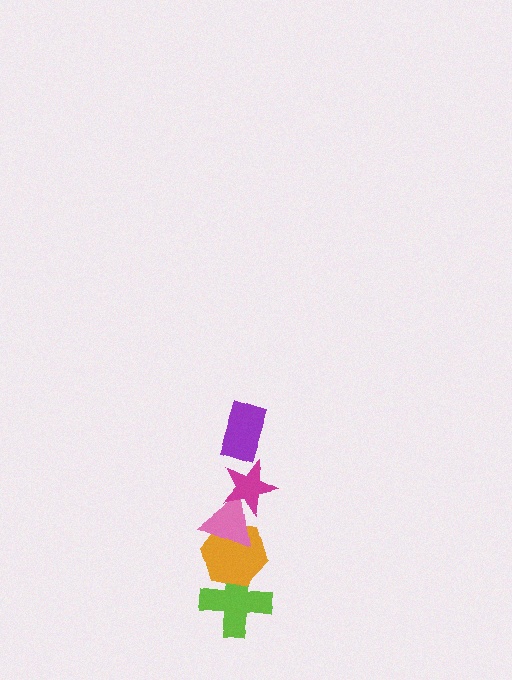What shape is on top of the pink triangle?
The magenta star is on top of the pink triangle.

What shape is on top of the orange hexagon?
The pink triangle is on top of the orange hexagon.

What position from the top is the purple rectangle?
The purple rectangle is 1st from the top.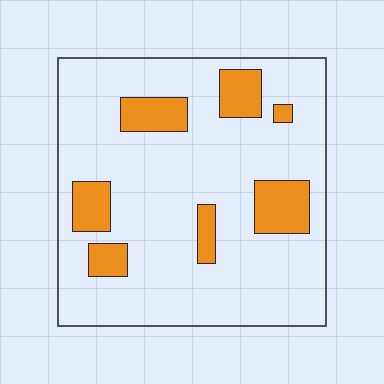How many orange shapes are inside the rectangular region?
7.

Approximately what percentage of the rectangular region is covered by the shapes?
Approximately 15%.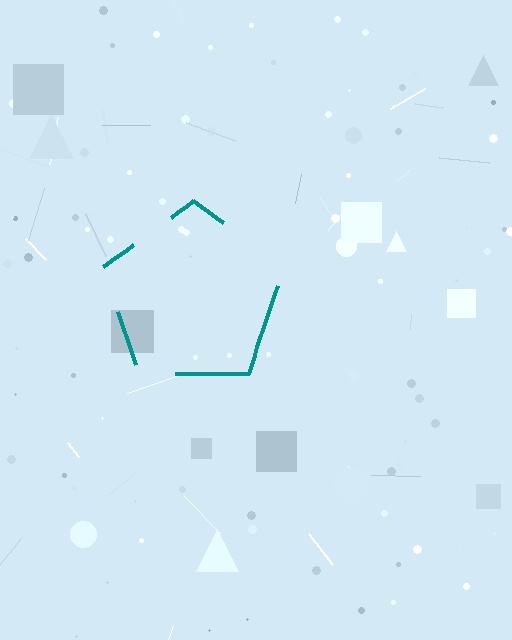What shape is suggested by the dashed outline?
The dashed outline suggests a pentagon.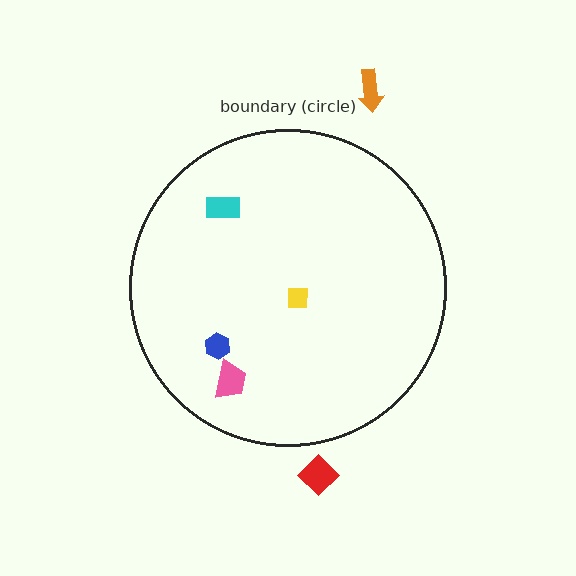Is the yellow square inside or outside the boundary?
Inside.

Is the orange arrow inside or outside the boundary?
Outside.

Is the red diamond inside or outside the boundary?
Outside.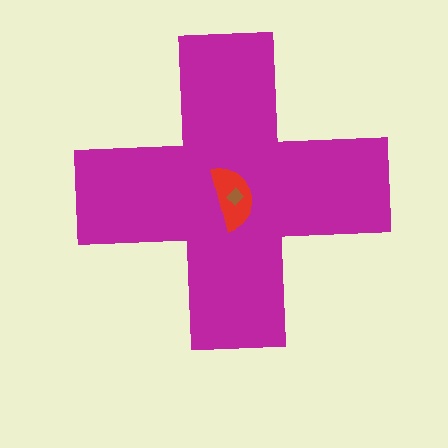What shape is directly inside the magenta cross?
The red semicircle.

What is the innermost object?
The brown diamond.